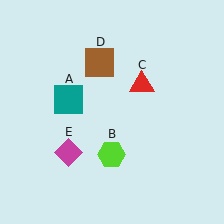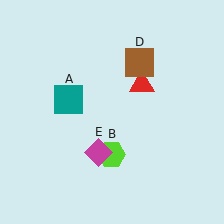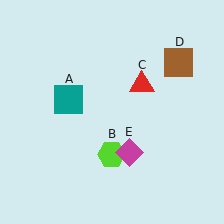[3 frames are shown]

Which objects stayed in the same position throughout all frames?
Teal square (object A) and lime hexagon (object B) and red triangle (object C) remained stationary.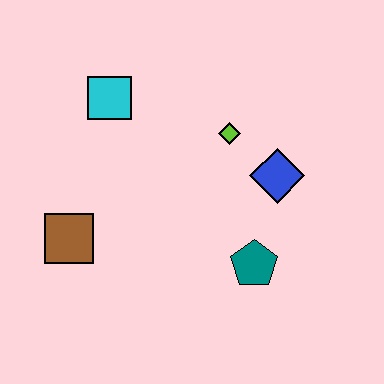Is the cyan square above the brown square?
Yes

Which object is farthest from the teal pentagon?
The cyan square is farthest from the teal pentagon.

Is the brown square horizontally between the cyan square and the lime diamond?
No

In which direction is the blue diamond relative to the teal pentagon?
The blue diamond is above the teal pentagon.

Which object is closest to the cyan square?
The lime diamond is closest to the cyan square.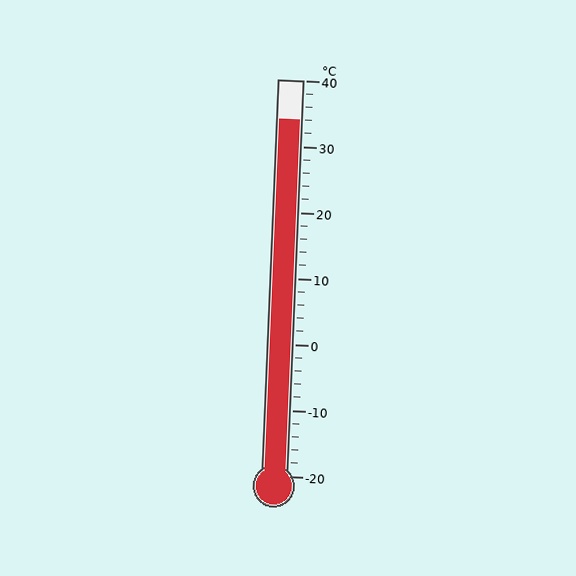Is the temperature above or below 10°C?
The temperature is above 10°C.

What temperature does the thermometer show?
The thermometer shows approximately 34°C.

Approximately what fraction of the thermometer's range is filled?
The thermometer is filled to approximately 90% of its range.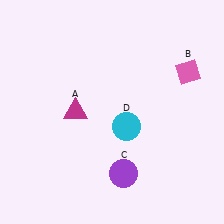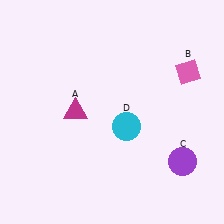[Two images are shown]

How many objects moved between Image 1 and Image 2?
1 object moved between the two images.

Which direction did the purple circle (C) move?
The purple circle (C) moved right.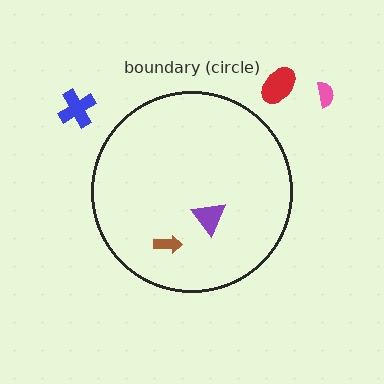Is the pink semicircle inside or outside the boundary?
Outside.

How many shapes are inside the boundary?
2 inside, 3 outside.